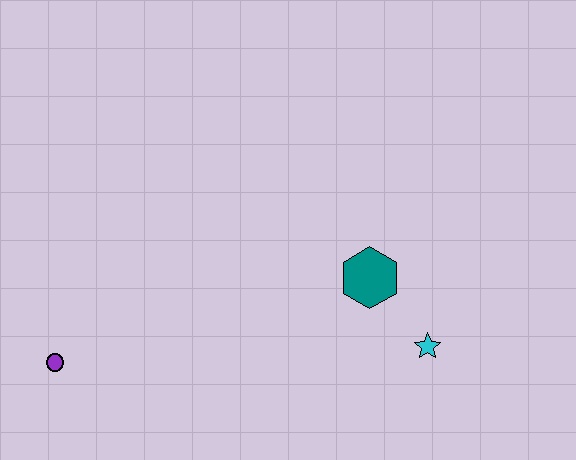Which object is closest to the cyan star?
The teal hexagon is closest to the cyan star.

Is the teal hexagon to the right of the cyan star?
No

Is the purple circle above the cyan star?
No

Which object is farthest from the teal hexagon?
The purple circle is farthest from the teal hexagon.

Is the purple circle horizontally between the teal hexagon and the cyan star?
No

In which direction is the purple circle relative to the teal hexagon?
The purple circle is to the left of the teal hexagon.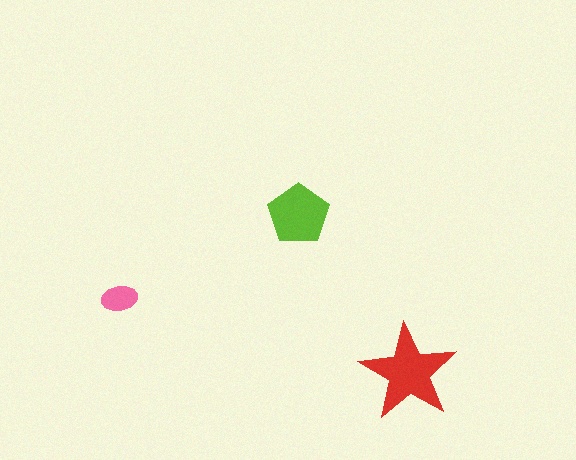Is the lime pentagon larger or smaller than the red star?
Smaller.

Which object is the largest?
The red star.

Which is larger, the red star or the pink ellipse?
The red star.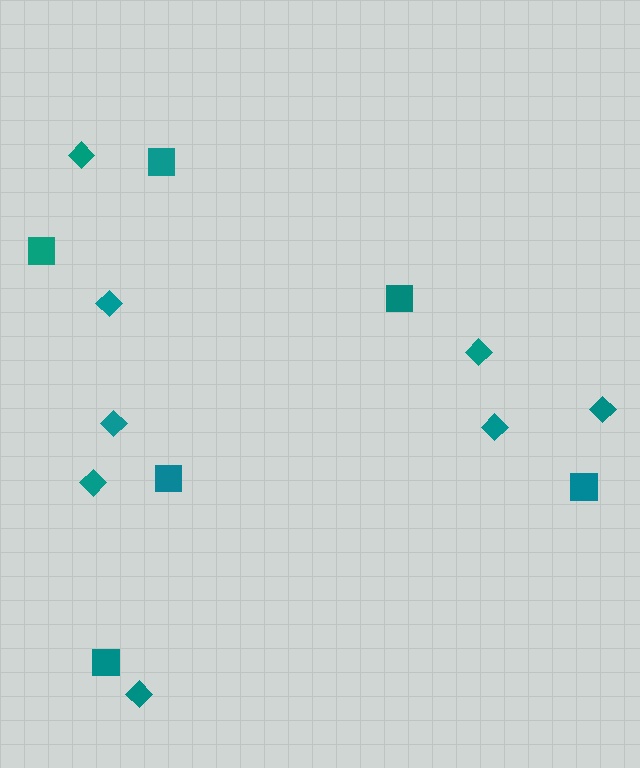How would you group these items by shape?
There are 2 groups: one group of squares (6) and one group of diamonds (8).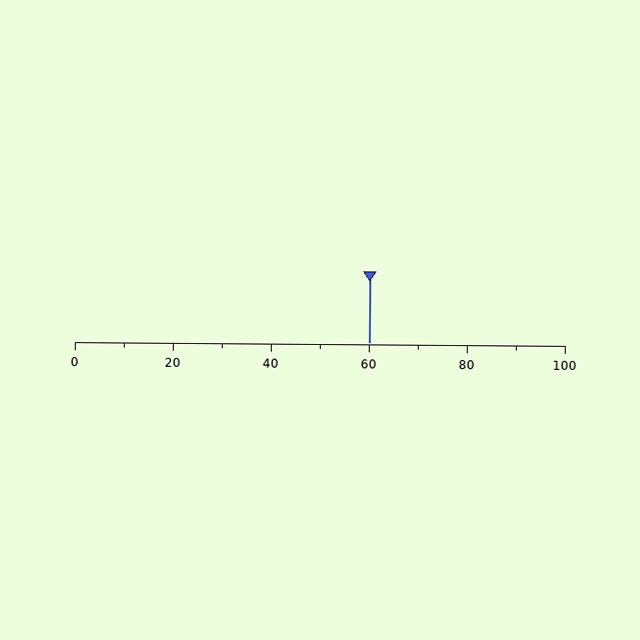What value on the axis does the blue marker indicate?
The marker indicates approximately 60.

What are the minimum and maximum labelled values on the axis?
The axis runs from 0 to 100.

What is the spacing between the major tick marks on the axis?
The major ticks are spaced 20 apart.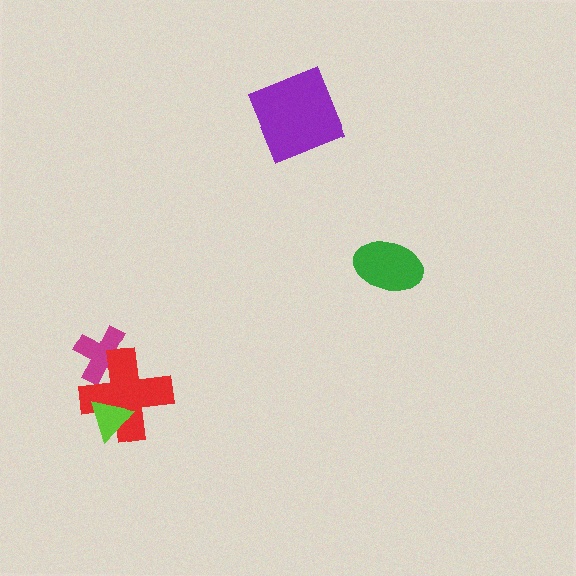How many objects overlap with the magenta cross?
1 object overlaps with the magenta cross.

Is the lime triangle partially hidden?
No, no other shape covers it.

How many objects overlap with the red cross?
2 objects overlap with the red cross.